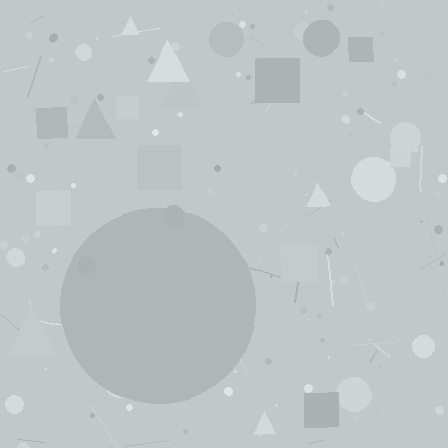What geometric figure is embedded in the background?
A circle is embedded in the background.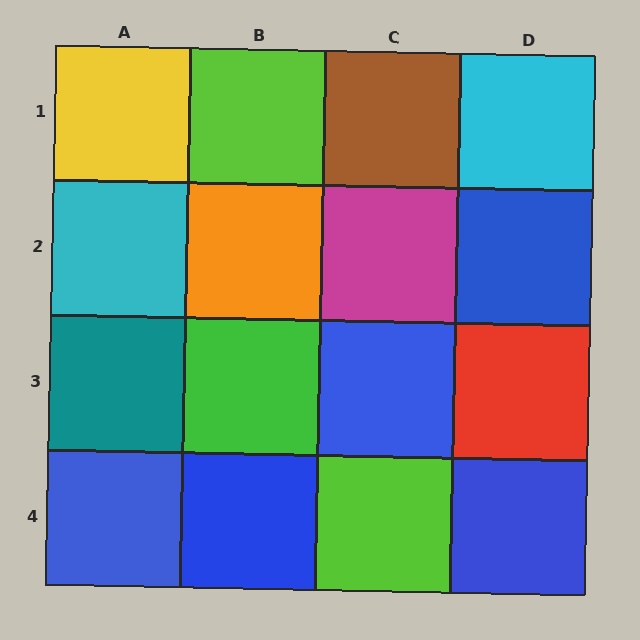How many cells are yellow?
1 cell is yellow.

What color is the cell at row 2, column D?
Blue.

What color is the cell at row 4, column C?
Lime.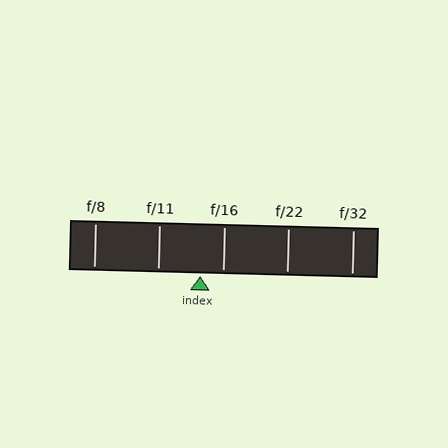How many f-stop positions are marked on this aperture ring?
There are 5 f-stop positions marked.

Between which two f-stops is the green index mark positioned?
The index mark is between f/11 and f/16.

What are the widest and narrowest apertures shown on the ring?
The widest aperture shown is f/8 and the narrowest is f/32.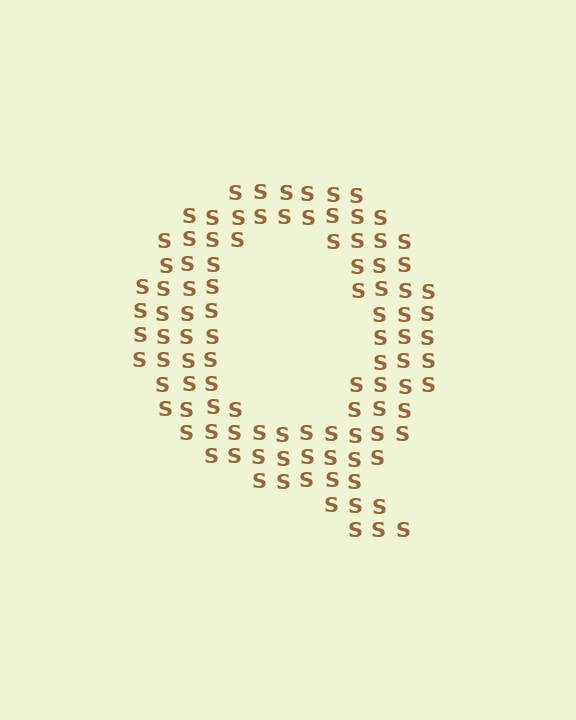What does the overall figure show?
The overall figure shows the letter Q.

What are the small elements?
The small elements are letter S's.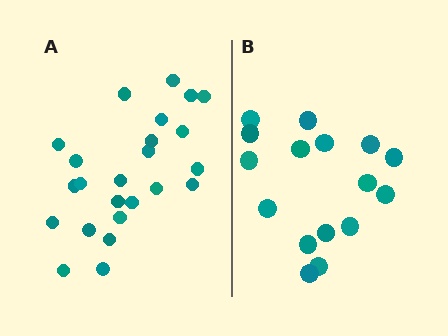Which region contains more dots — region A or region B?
Region A (the left region) has more dots.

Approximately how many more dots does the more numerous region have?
Region A has roughly 8 or so more dots than region B.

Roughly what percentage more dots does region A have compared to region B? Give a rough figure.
About 50% more.